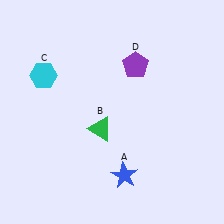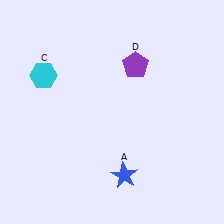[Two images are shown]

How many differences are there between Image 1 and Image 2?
There is 1 difference between the two images.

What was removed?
The green triangle (B) was removed in Image 2.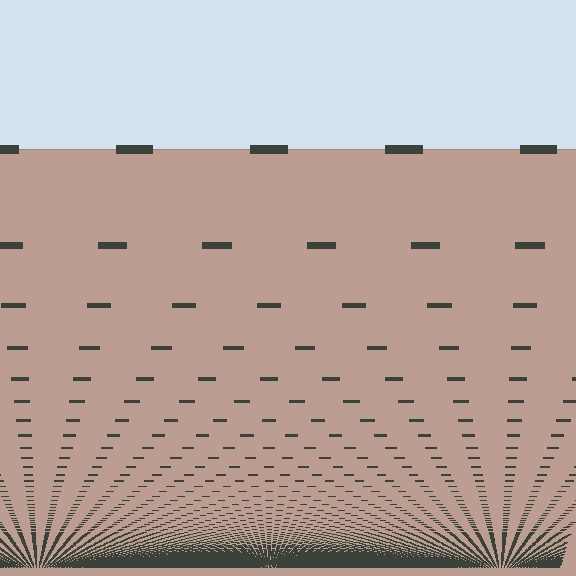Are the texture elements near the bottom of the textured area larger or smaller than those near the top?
Smaller. The gradient is inverted — elements near the bottom are smaller and denser.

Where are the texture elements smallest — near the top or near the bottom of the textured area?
Near the bottom.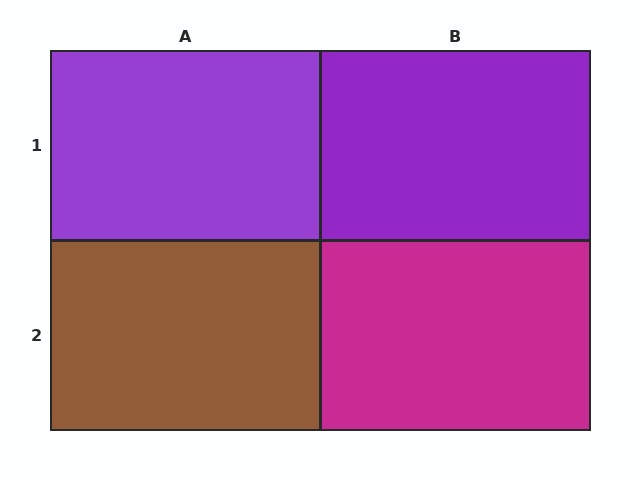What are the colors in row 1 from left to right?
Purple, purple.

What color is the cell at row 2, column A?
Brown.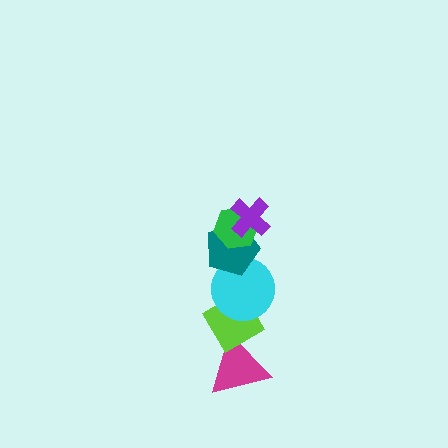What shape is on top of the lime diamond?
The cyan circle is on top of the lime diamond.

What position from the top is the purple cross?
The purple cross is 1st from the top.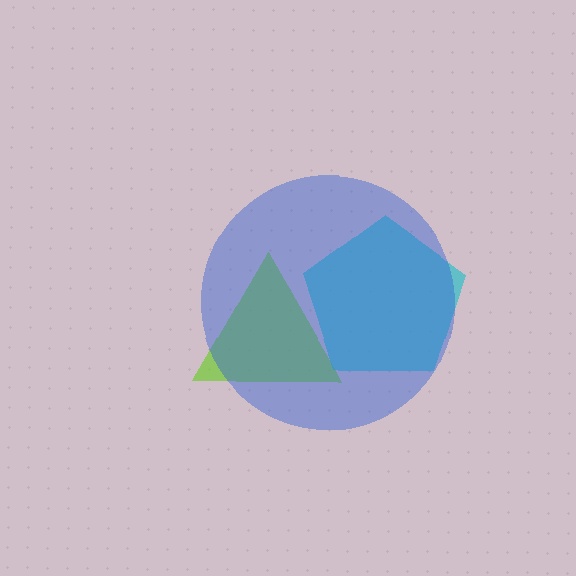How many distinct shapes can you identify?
There are 3 distinct shapes: a lime triangle, a cyan pentagon, a blue circle.